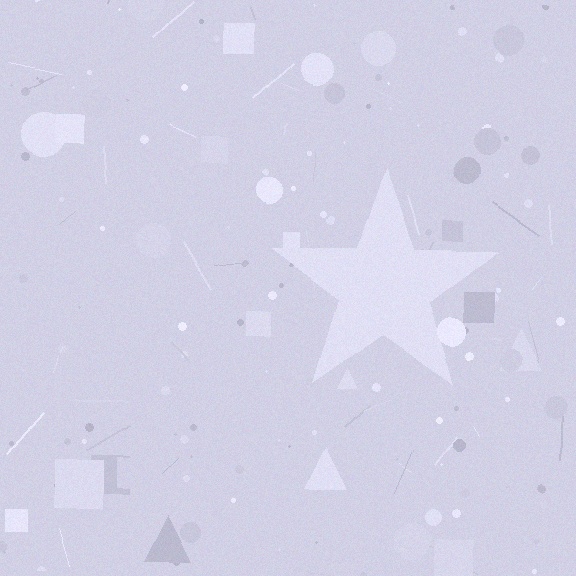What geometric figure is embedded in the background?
A star is embedded in the background.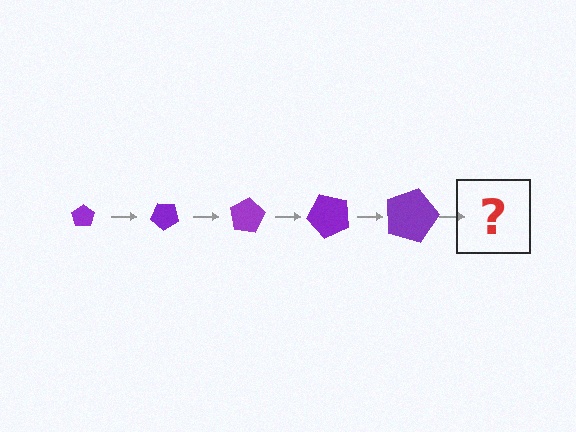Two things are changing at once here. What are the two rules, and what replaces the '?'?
The two rules are that the pentagon grows larger each step and it rotates 40 degrees each step. The '?' should be a pentagon, larger than the previous one and rotated 200 degrees from the start.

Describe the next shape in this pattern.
It should be a pentagon, larger than the previous one and rotated 200 degrees from the start.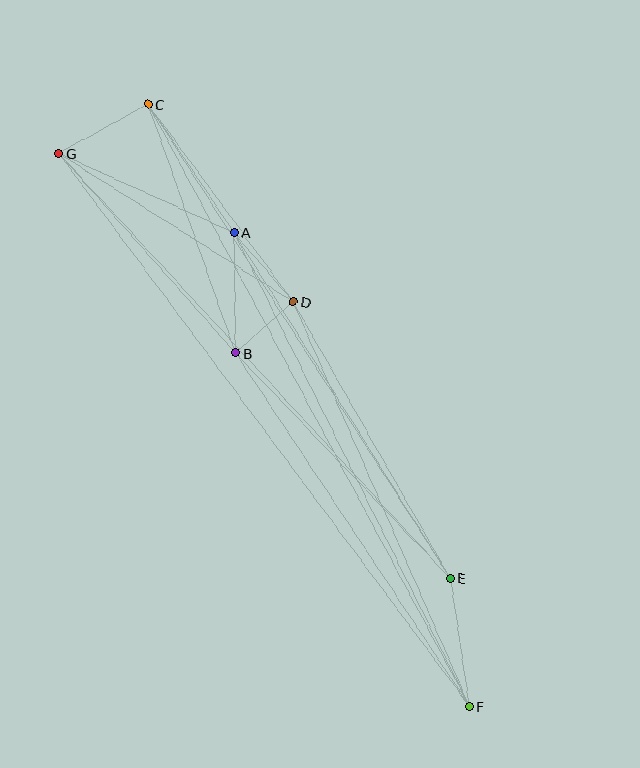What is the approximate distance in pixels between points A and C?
The distance between A and C is approximately 155 pixels.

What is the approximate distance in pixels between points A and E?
The distance between A and E is approximately 408 pixels.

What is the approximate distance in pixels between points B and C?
The distance between B and C is approximately 264 pixels.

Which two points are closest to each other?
Points B and D are closest to each other.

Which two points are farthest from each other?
Points F and G are farthest from each other.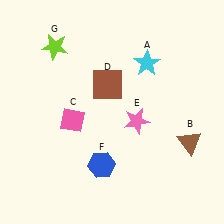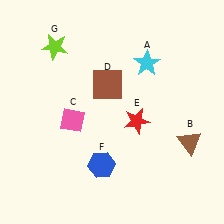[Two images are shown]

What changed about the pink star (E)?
In Image 1, E is pink. In Image 2, it changed to red.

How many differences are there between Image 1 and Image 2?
There is 1 difference between the two images.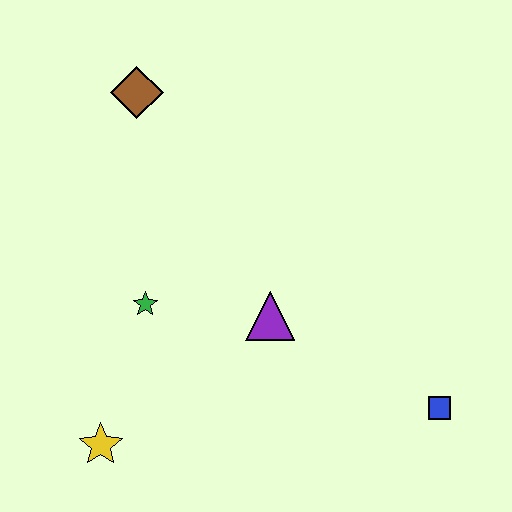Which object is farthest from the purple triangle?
The brown diamond is farthest from the purple triangle.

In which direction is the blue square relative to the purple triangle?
The blue square is to the right of the purple triangle.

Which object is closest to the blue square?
The purple triangle is closest to the blue square.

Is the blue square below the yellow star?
No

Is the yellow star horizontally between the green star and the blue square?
No